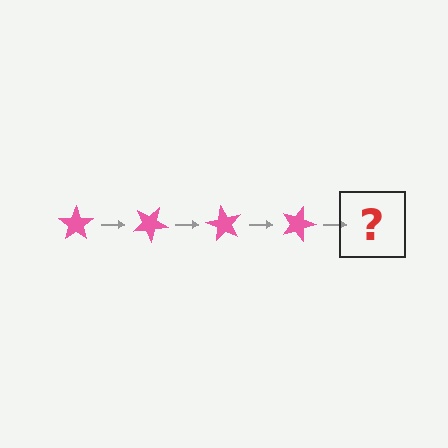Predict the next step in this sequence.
The next step is a pink star rotated 120 degrees.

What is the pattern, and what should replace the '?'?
The pattern is that the star rotates 30 degrees each step. The '?' should be a pink star rotated 120 degrees.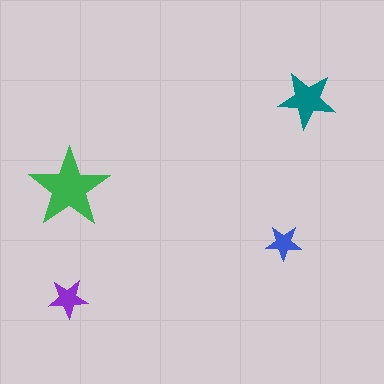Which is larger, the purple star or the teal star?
The teal one.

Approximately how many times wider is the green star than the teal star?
About 1.5 times wider.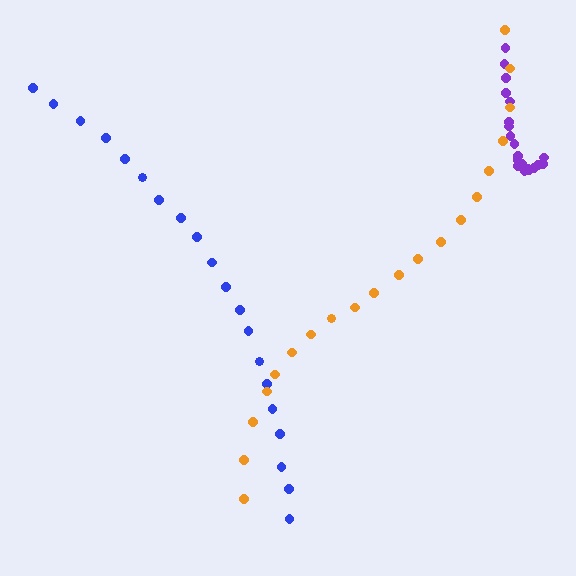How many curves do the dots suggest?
There are 3 distinct paths.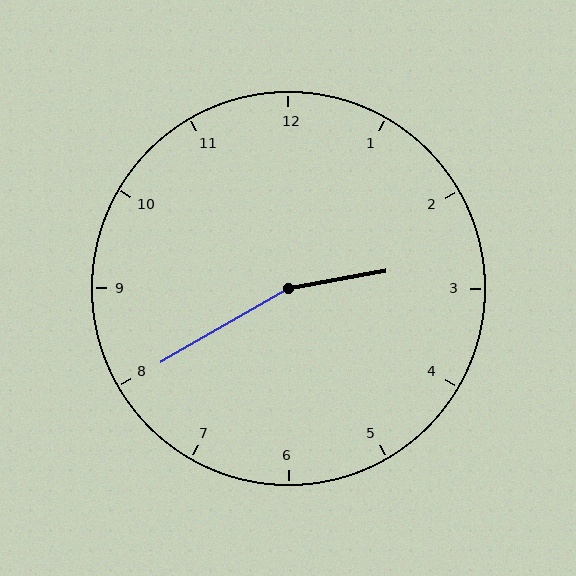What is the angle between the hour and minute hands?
Approximately 160 degrees.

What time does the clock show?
2:40.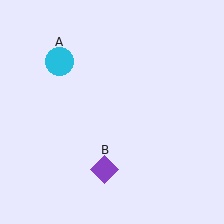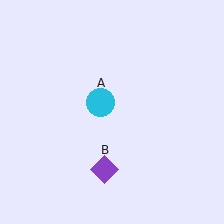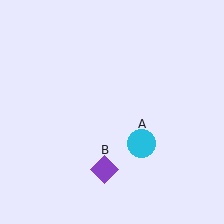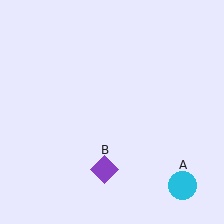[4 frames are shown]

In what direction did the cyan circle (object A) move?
The cyan circle (object A) moved down and to the right.